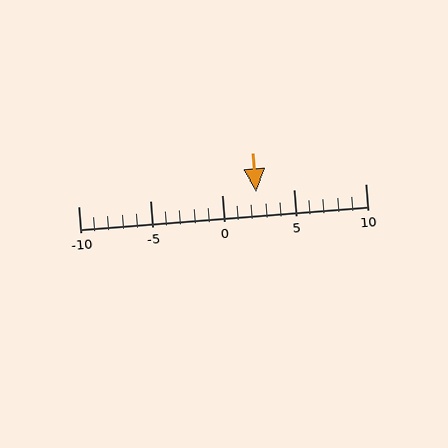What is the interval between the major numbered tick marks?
The major tick marks are spaced 5 units apart.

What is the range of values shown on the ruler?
The ruler shows values from -10 to 10.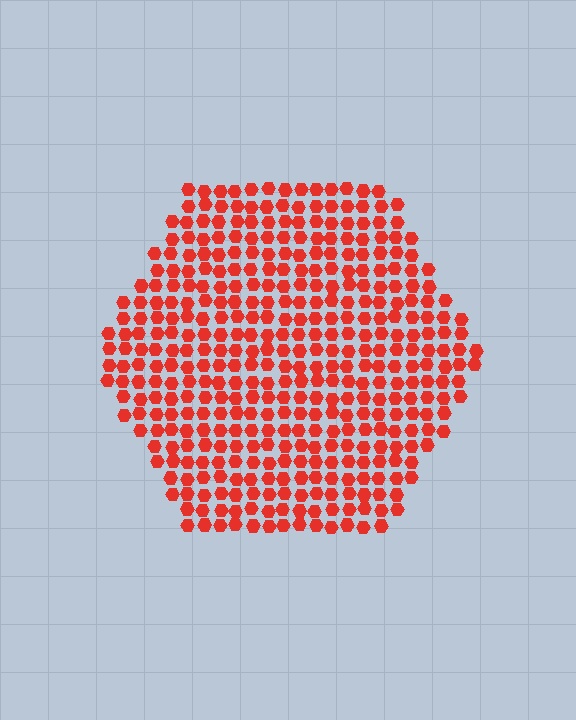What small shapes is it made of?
It is made of small hexagons.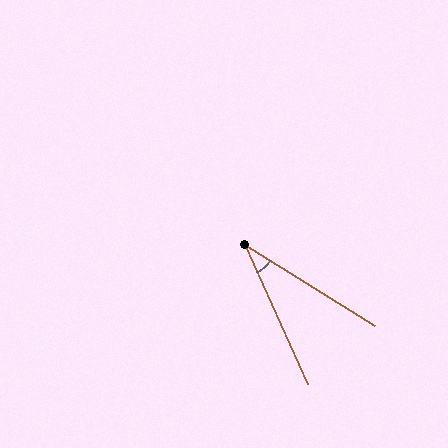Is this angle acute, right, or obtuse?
It is acute.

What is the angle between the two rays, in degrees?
Approximately 34 degrees.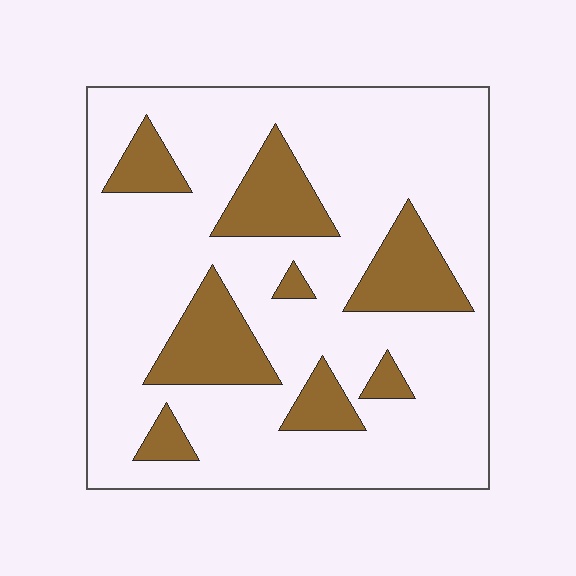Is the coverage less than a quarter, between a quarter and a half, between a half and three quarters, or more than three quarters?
Less than a quarter.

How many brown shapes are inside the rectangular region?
8.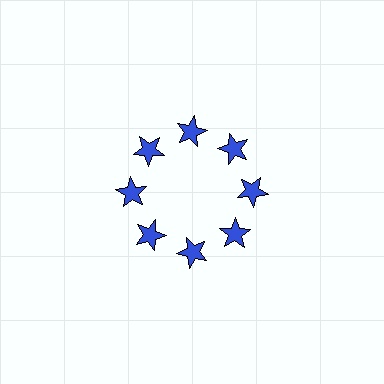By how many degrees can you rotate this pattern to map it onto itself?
The pattern maps onto itself every 45 degrees of rotation.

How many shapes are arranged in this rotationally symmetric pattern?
There are 8 shapes, arranged in 8 groups of 1.